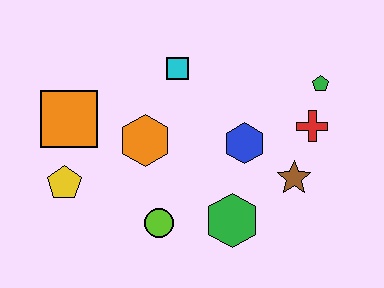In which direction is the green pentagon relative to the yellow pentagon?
The green pentagon is to the right of the yellow pentagon.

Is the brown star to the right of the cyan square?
Yes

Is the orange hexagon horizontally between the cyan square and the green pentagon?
No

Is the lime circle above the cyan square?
No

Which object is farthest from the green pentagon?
The yellow pentagon is farthest from the green pentagon.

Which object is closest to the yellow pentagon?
The orange square is closest to the yellow pentagon.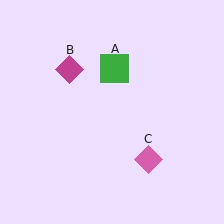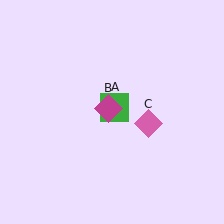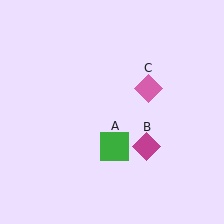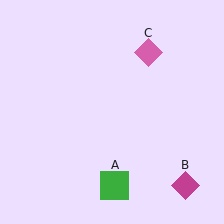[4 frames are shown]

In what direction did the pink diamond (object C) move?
The pink diamond (object C) moved up.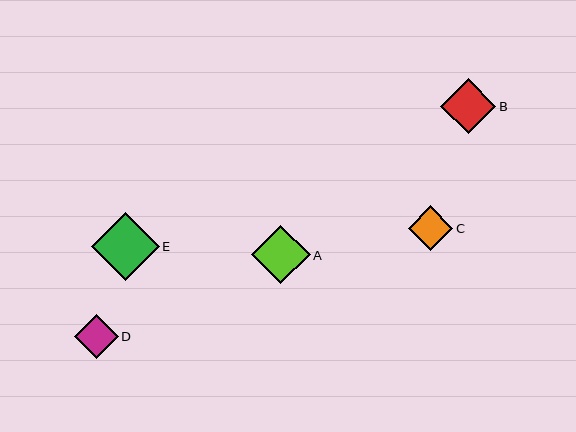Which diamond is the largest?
Diamond E is the largest with a size of approximately 68 pixels.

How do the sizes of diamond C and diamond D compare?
Diamond C and diamond D are approximately the same size.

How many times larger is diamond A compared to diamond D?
Diamond A is approximately 1.3 times the size of diamond D.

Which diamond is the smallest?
Diamond D is the smallest with a size of approximately 44 pixels.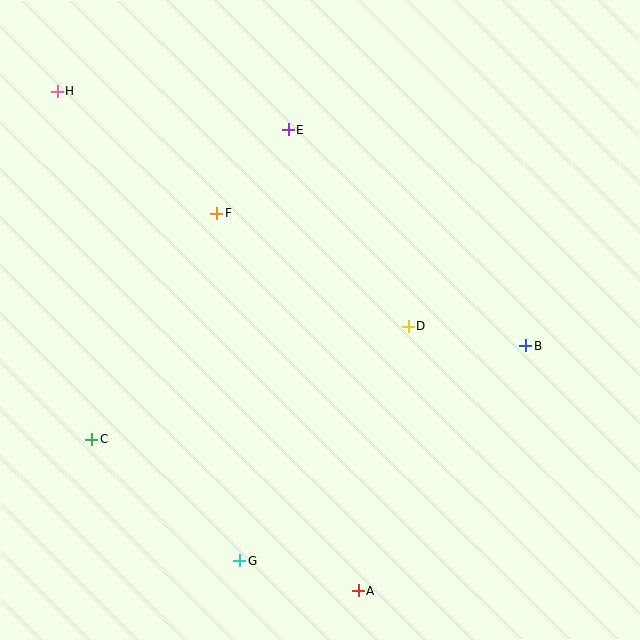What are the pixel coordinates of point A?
Point A is at (358, 591).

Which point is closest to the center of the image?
Point D at (408, 326) is closest to the center.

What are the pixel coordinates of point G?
Point G is at (240, 561).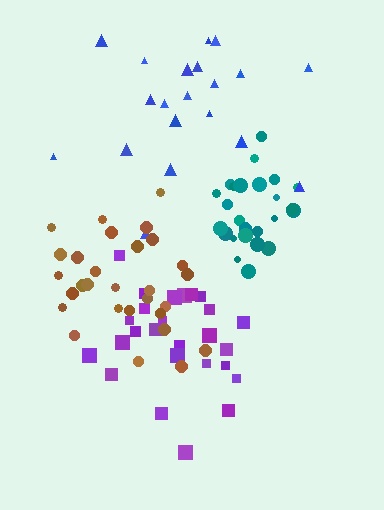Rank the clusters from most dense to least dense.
teal, purple, brown, blue.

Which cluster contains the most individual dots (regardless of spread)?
Brown (29).